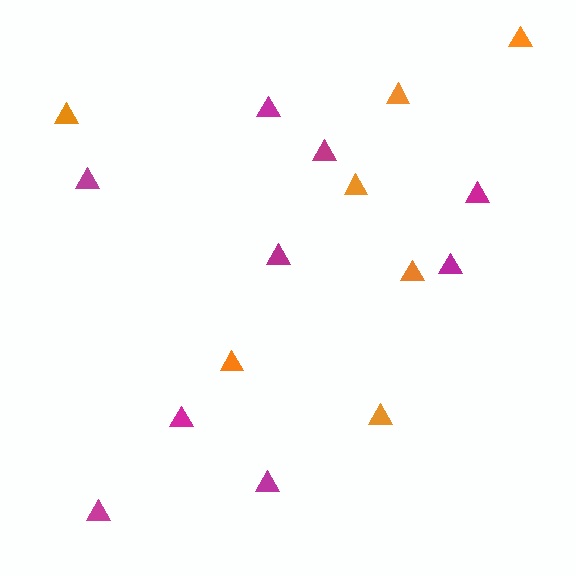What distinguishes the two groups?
There are 2 groups: one group of magenta triangles (9) and one group of orange triangles (7).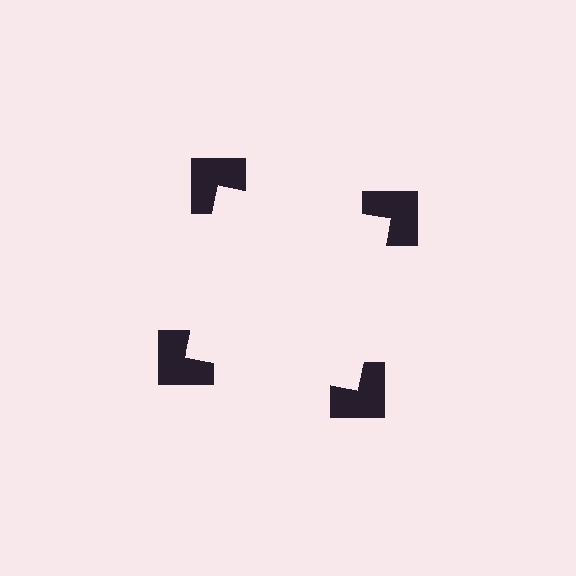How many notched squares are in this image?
There are 4 — one at each vertex of the illusory square.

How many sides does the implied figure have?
4 sides.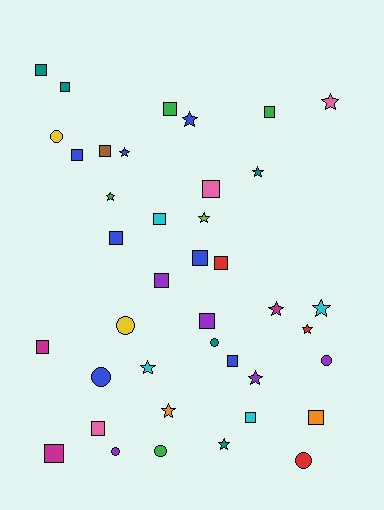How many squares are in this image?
There are 19 squares.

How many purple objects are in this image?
There are 5 purple objects.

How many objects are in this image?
There are 40 objects.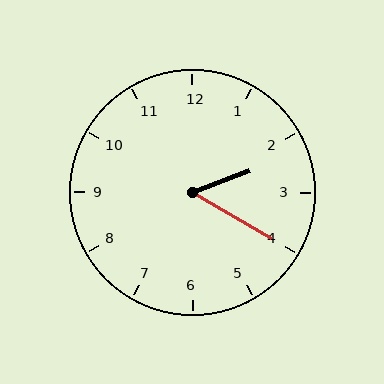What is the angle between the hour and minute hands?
Approximately 50 degrees.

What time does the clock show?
2:20.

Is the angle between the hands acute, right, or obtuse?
It is acute.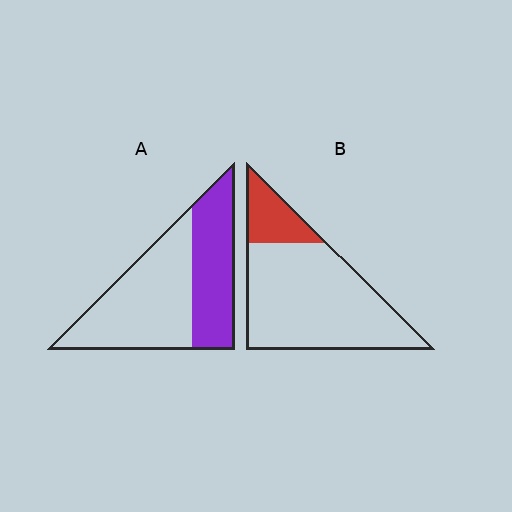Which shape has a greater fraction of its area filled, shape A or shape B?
Shape A.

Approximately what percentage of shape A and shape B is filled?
A is approximately 40% and B is approximately 20%.